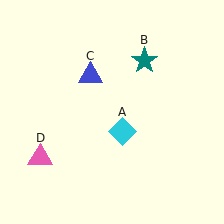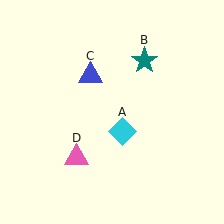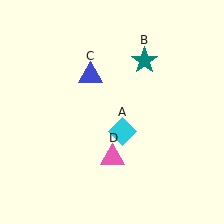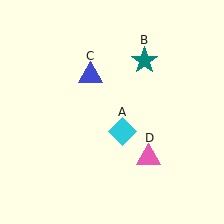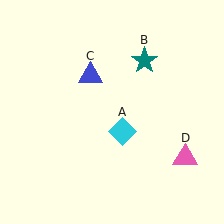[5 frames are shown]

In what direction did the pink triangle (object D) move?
The pink triangle (object D) moved right.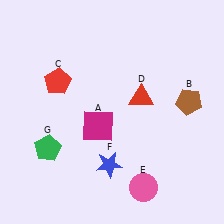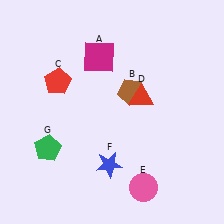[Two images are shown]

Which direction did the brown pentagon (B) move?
The brown pentagon (B) moved left.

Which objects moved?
The objects that moved are: the magenta square (A), the brown pentagon (B).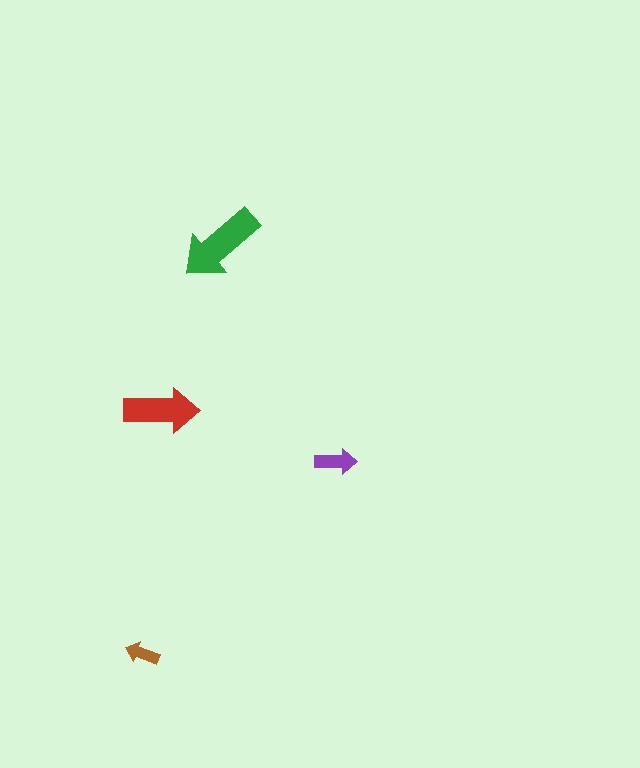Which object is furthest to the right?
The purple arrow is rightmost.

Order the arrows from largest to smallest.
the green one, the red one, the purple one, the brown one.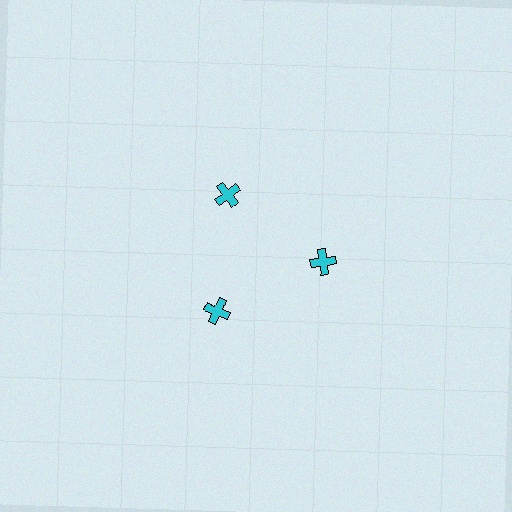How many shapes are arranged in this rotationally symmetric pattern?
There are 3 shapes, arranged in 3 groups of 1.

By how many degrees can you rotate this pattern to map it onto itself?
The pattern maps onto itself every 120 degrees of rotation.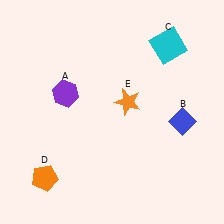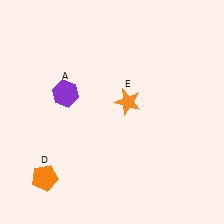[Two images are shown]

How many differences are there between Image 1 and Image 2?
There are 2 differences between the two images.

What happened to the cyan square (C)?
The cyan square (C) was removed in Image 2. It was in the top-right area of Image 1.